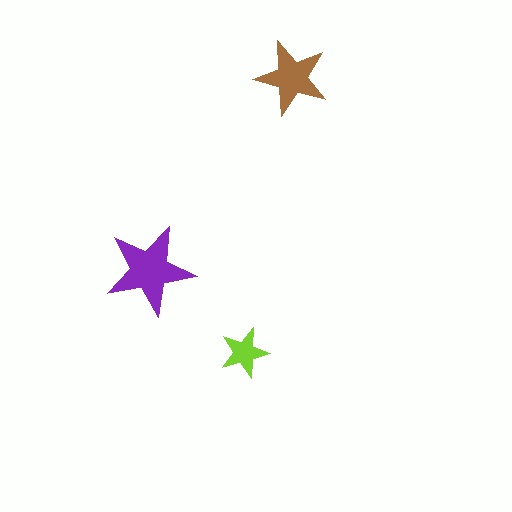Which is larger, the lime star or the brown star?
The brown one.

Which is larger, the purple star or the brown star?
The purple one.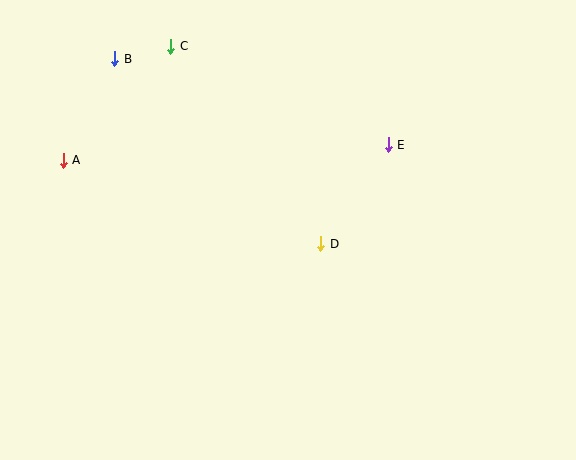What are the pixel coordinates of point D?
Point D is at (321, 244).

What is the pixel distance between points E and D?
The distance between E and D is 120 pixels.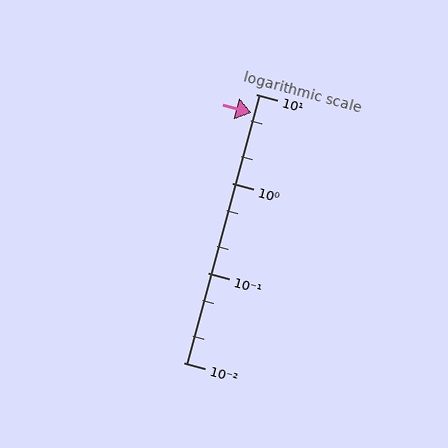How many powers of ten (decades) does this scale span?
The scale spans 3 decades, from 0.01 to 10.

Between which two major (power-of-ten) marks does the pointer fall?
The pointer is between 1 and 10.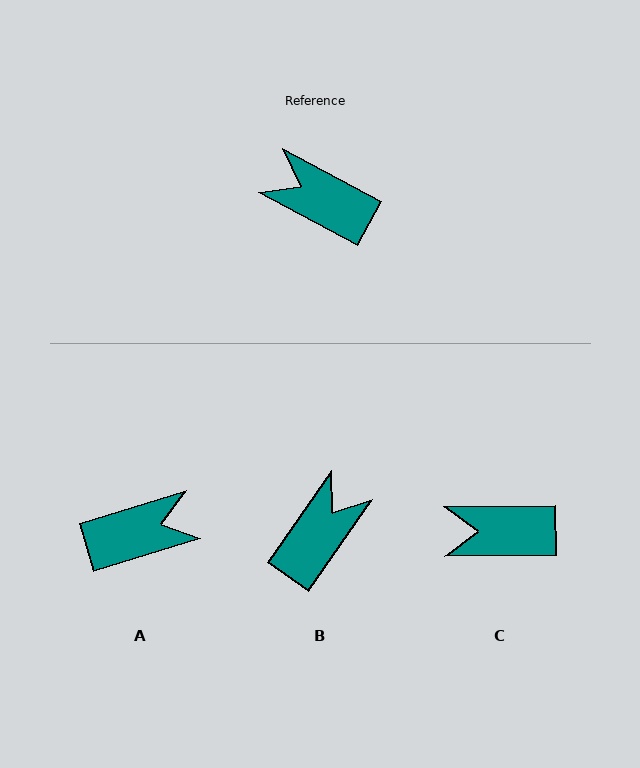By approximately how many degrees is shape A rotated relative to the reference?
Approximately 135 degrees clockwise.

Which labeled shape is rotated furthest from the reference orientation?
A, about 135 degrees away.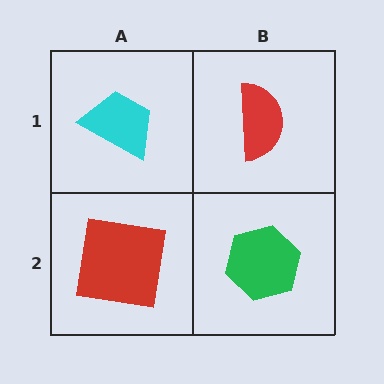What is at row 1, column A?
A cyan trapezoid.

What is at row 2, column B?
A green hexagon.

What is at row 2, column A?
A red square.